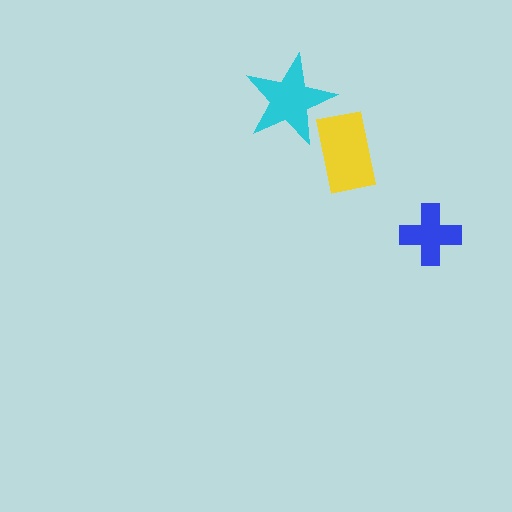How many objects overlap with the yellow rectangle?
1 object overlaps with the yellow rectangle.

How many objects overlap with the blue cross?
0 objects overlap with the blue cross.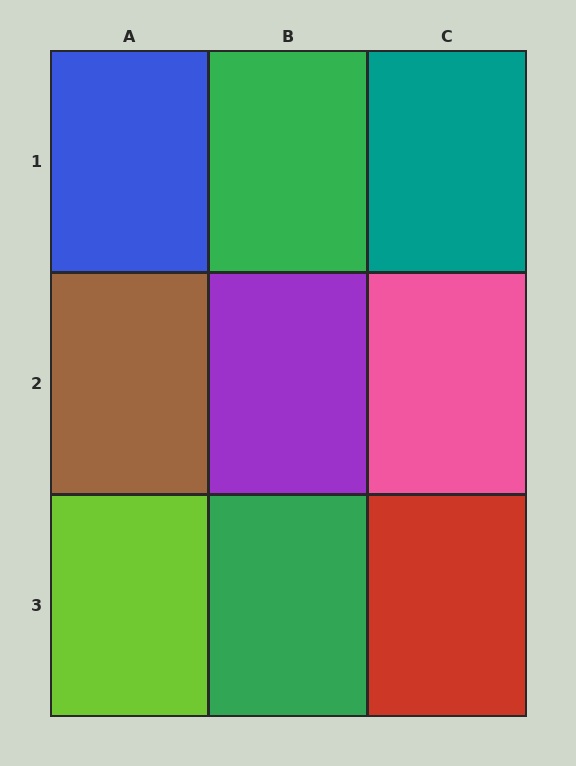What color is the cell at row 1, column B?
Green.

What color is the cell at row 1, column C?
Teal.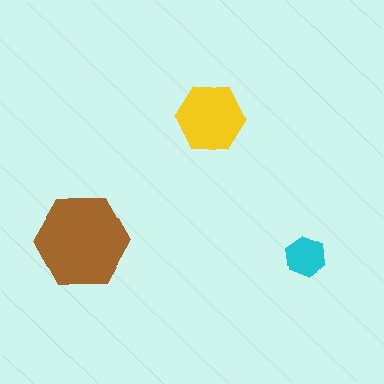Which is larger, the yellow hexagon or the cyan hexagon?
The yellow one.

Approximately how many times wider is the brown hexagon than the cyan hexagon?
About 2.5 times wider.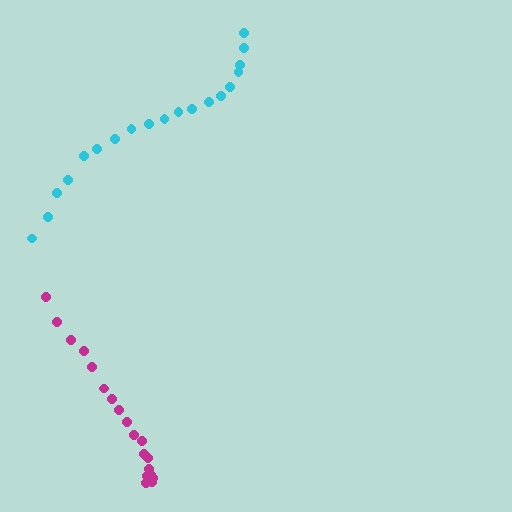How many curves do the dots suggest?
There are 2 distinct paths.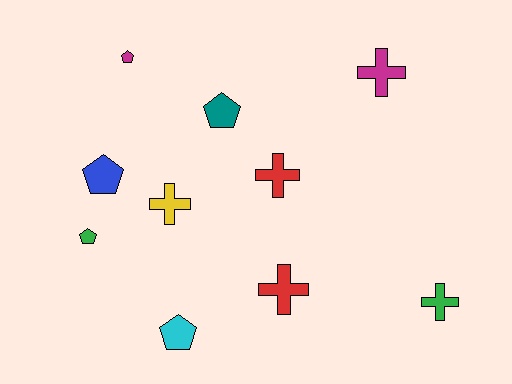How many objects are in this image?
There are 10 objects.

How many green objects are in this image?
There are 2 green objects.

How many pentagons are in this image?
There are 5 pentagons.